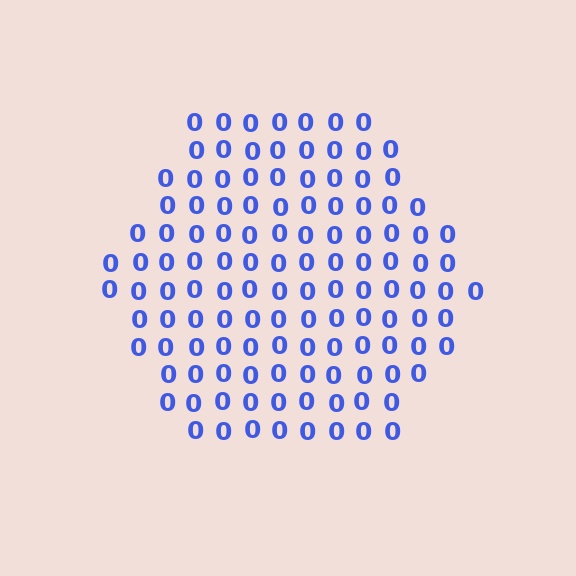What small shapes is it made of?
It is made of small digit 0's.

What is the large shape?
The large shape is a hexagon.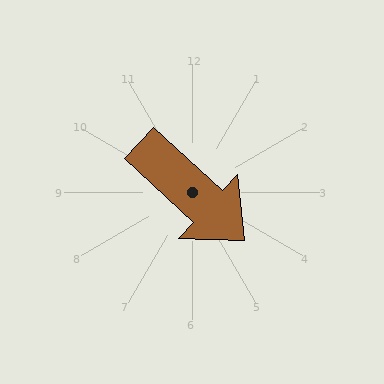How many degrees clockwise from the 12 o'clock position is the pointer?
Approximately 133 degrees.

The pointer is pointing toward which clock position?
Roughly 4 o'clock.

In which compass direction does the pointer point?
Southeast.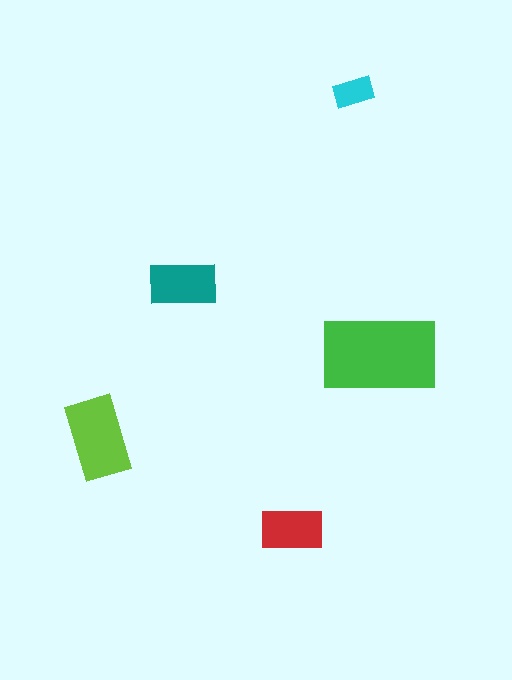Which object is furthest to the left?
The lime rectangle is leftmost.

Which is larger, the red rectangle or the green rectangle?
The green one.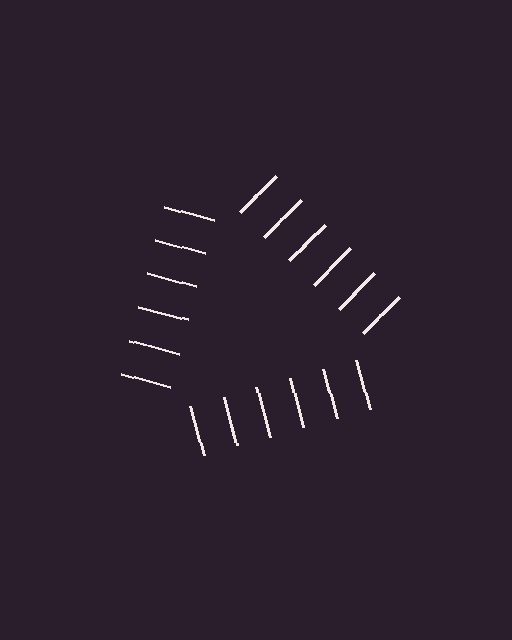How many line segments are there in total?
18 — 6 along each of the 3 edges.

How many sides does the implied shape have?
3 sides — the line-ends trace a triangle.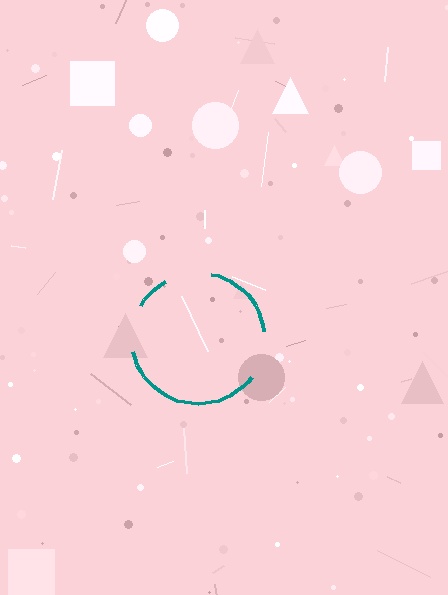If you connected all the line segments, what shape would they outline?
They would outline a circle.